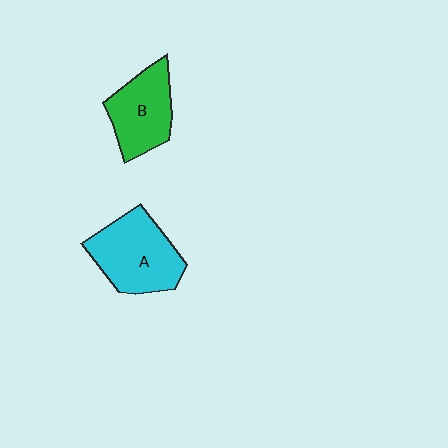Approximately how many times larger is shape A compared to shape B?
Approximately 1.3 times.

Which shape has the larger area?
Shape A (cyan).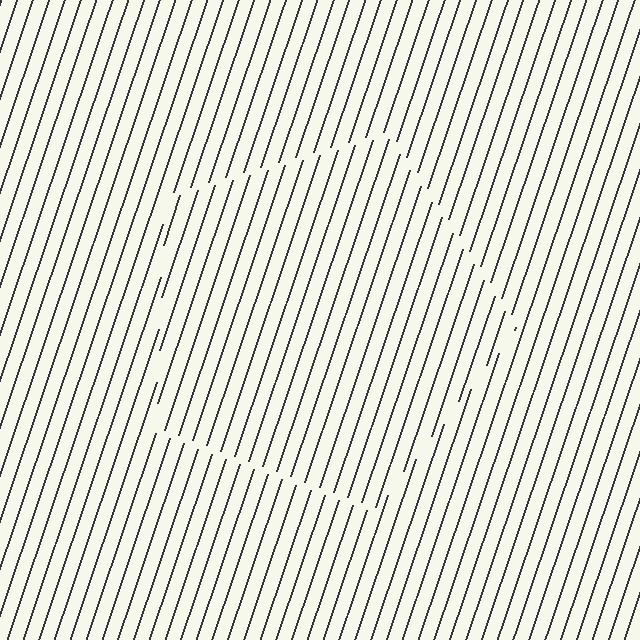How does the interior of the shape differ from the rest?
The interior of the shape contains the same grating, shifted by half a period — the contour is defined by the phase discontinuity where line-ends from the inner and outer gratings abut.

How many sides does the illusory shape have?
5 sides — the line-ends trace a pentagon.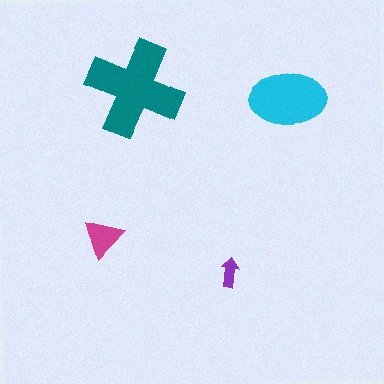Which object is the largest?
The teal cross.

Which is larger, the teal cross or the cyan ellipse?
The teal cross.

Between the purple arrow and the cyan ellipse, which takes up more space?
The cyan ellipse.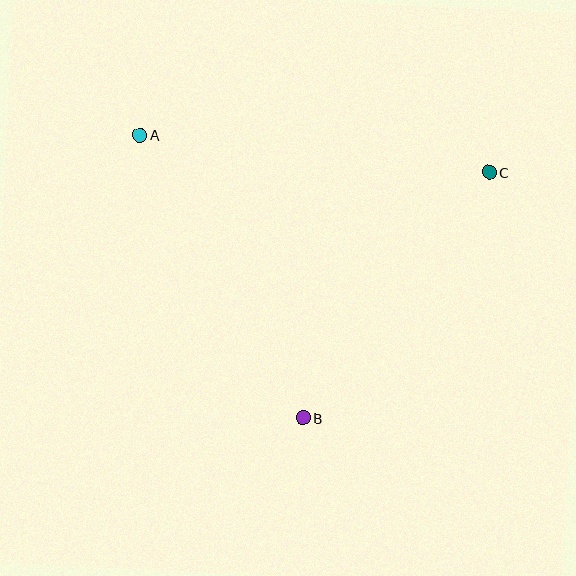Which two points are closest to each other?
Points B and C are closest to each other.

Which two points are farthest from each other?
Points A and C are farthest from each other.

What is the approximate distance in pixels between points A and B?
The distance between A and B is approximately 326 pixels.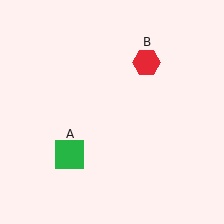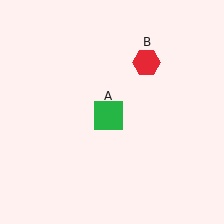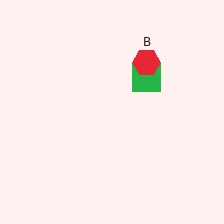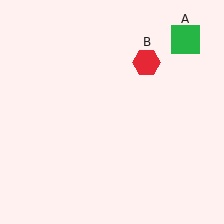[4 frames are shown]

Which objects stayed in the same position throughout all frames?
Red hexagon (object B) remained stationary.